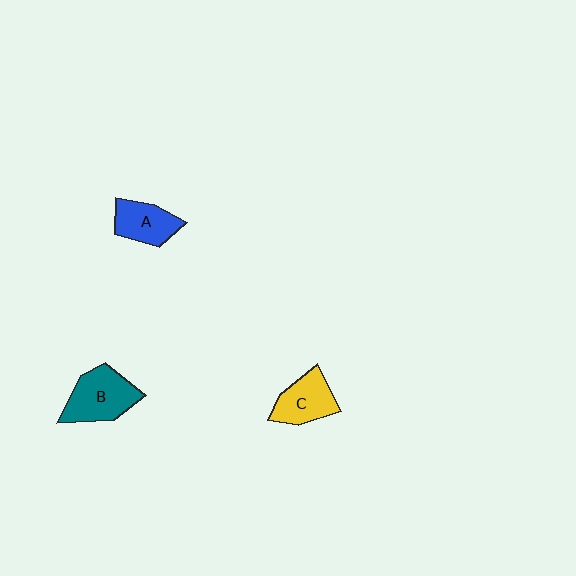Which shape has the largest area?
Shape B (teal).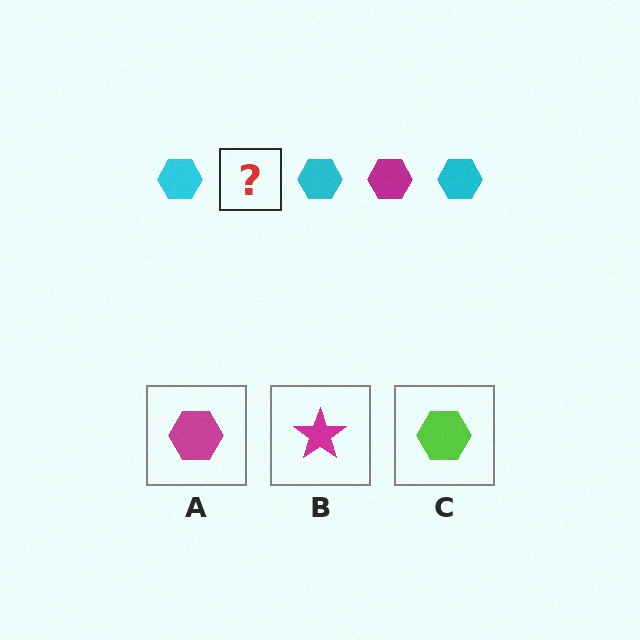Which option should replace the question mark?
Option A.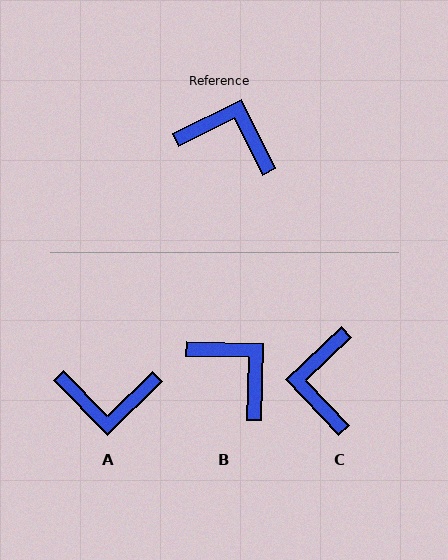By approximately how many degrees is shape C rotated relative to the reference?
Approximately 107 degrees counter-clockwise.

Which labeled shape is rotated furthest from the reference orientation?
A, about 162 degrees away.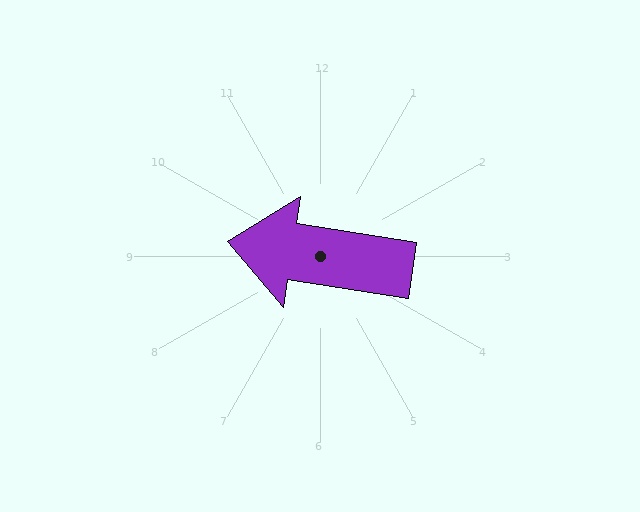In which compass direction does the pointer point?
West.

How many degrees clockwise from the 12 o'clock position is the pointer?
Approximately 279 degrees.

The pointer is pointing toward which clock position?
Roughly 9 o'clock.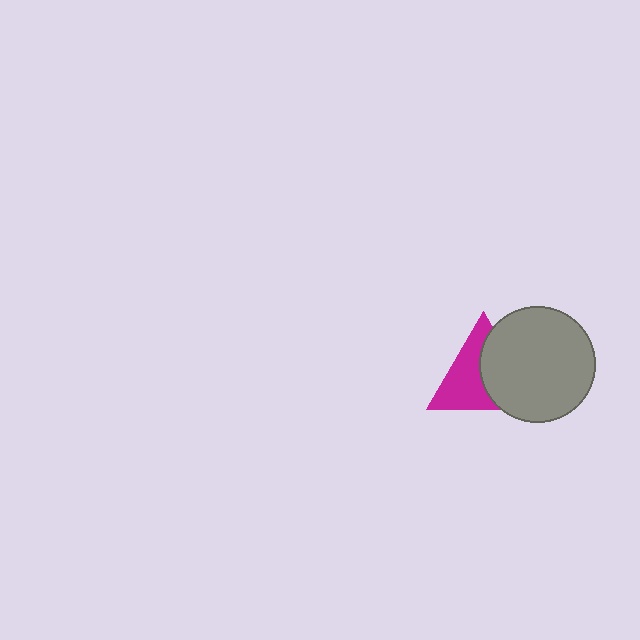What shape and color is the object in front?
The object in front is a gray circle.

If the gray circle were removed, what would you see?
You would see the complete magenta triangle.